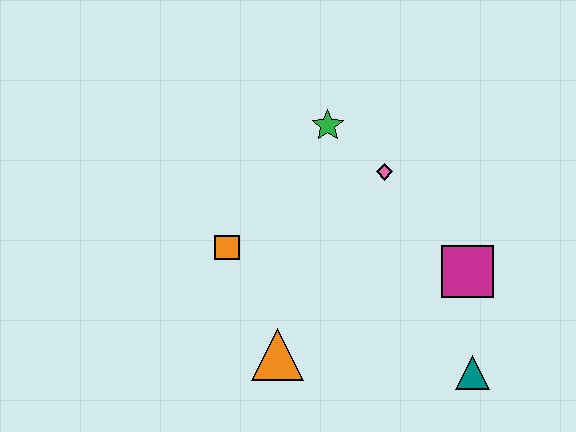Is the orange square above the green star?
No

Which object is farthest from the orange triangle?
The green star is farthest from the orange triangle.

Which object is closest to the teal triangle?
The magenta square is closest to the teal triangle.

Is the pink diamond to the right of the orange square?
Yes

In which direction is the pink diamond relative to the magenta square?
The pink diamond is above the magenta square.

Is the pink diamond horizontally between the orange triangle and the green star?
No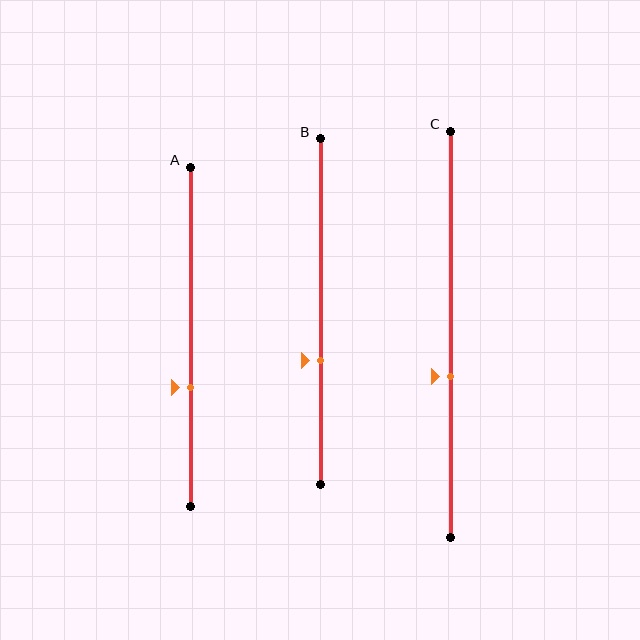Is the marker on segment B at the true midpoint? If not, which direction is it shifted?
No, the marker on segment B is shifted downward by about 14% of the segment length.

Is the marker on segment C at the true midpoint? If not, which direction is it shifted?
No, the marker on segment C is shifted downward by about 10% of the segment length.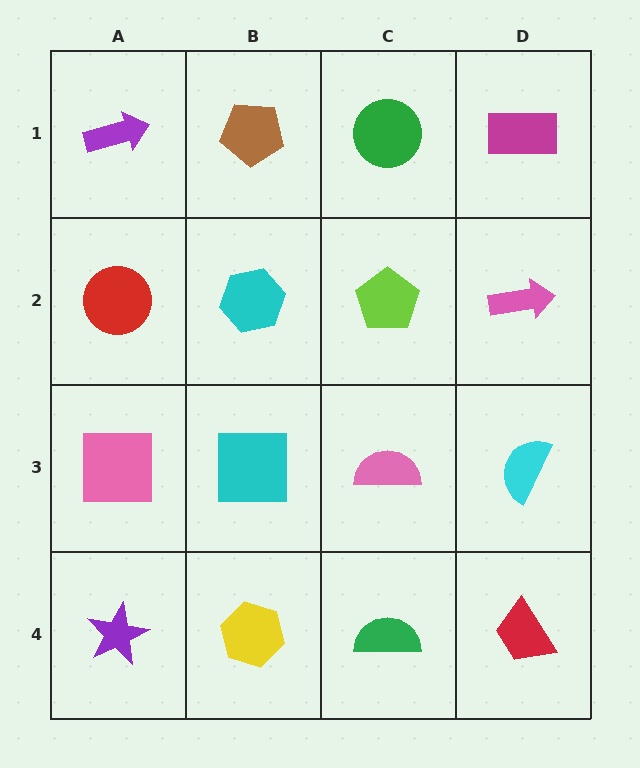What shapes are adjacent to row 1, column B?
A cyan hexagon (row 2, column B), a purple arrow (row 1, column A), a green circle (row 1, column C).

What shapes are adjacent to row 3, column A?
A red circle (row 2, column A), a purple star (row 4, column A), a cyan square (row 3, column B).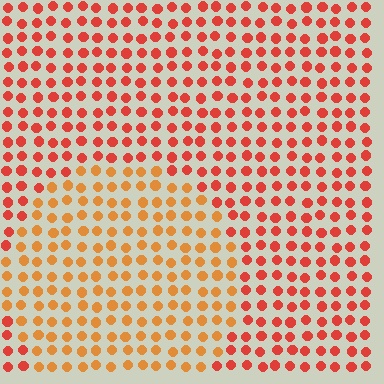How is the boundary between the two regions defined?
The boundary is defined purely by a slight shift in hue (about 28 degrees). Spacing, size, and orientation are identical on both sides.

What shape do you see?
I see a circle.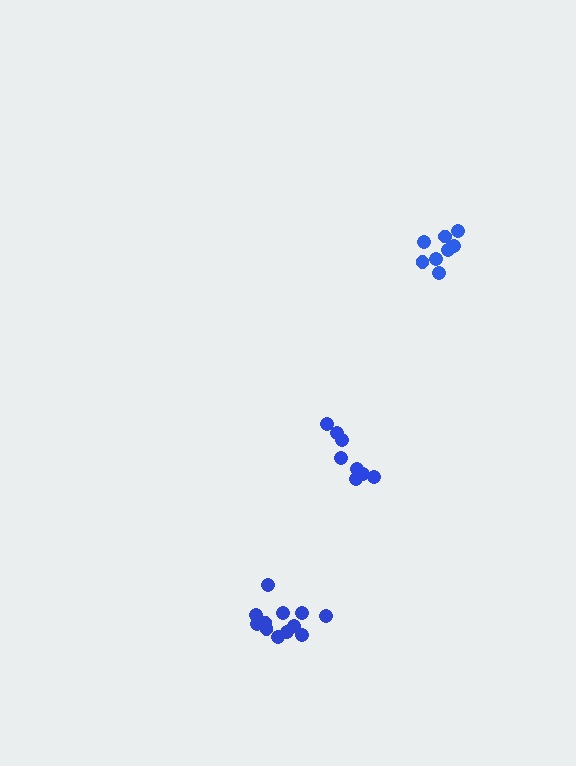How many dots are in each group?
Group 1: 8 dots, Group 2: 9 dots, Group 3: 12 dots (29 total).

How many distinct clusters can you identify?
There are 3 distinct clusters.